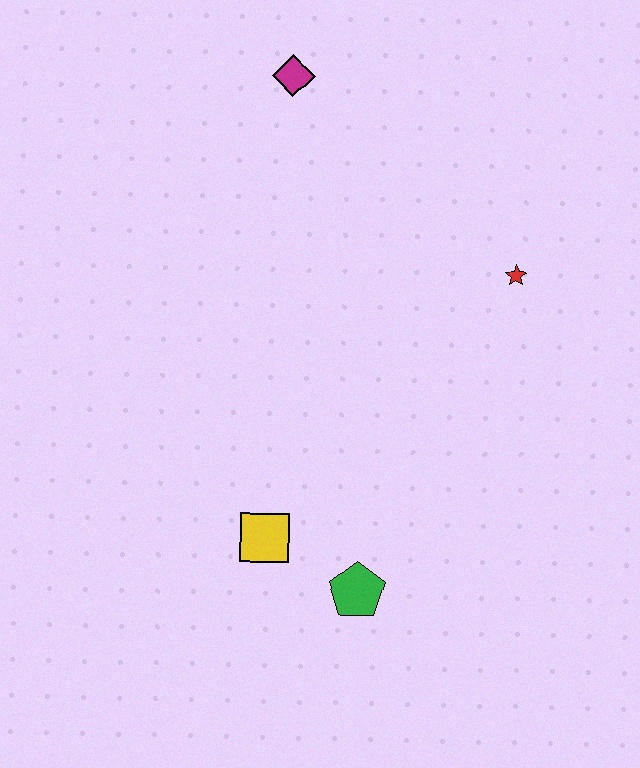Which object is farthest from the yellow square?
The magenta diamond is farthest from the yellow square.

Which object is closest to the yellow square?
The green pentagon is closest to the yellow square.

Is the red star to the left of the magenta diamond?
No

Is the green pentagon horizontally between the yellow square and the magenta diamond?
No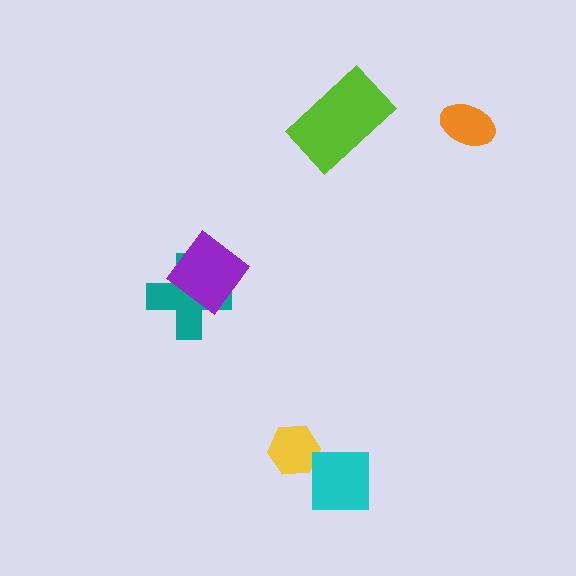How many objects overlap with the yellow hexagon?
0 objects overlap with the yellow hexagon.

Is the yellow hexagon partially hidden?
No, no other shape covers it.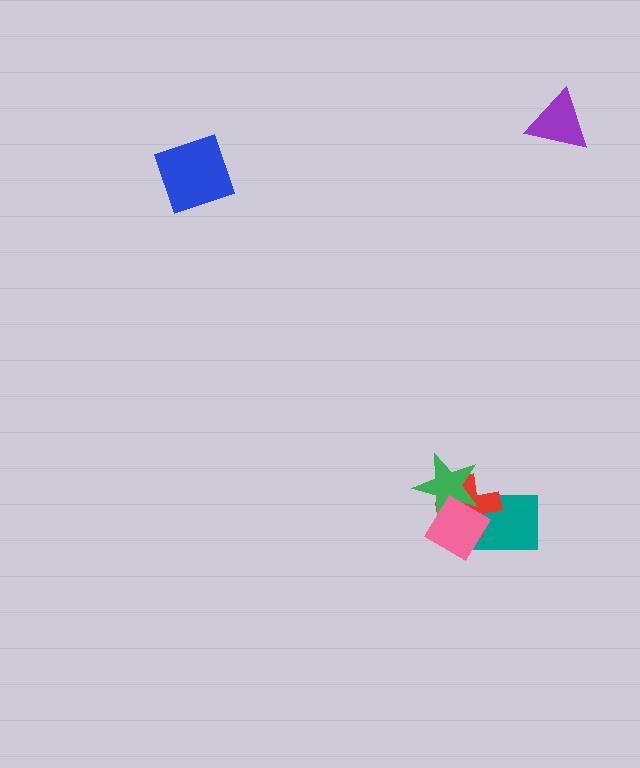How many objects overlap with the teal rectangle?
3 objects overlap with the teal rectangle.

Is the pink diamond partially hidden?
No, no other shape covers it.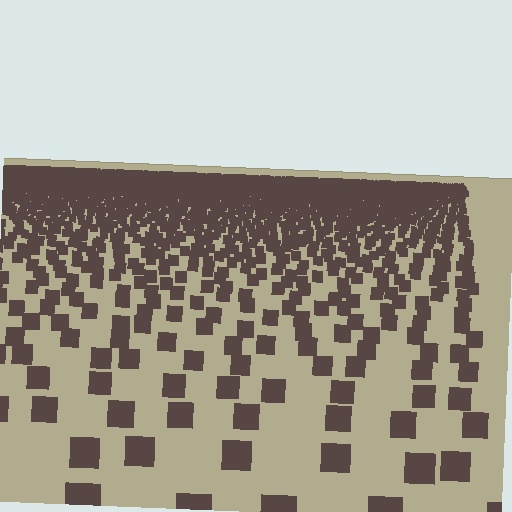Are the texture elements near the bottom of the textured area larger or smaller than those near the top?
Larger. Near the bottom, elements are closer to the viewer and appear at a bigger on-screen size.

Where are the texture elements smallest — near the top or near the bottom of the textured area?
Near the top.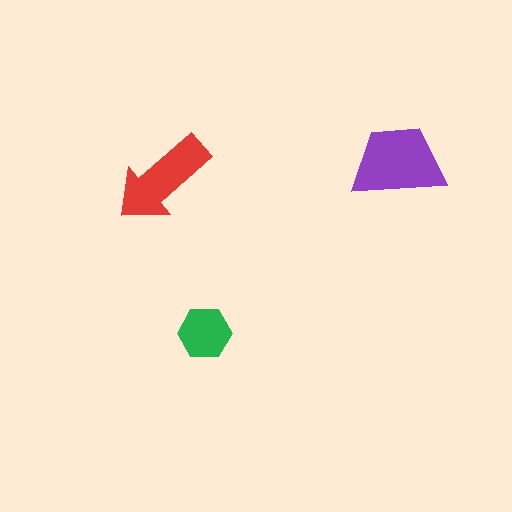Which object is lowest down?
The green hexagon is bottommost.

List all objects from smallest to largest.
The green hexagon, the red arrow, the purple trapezoid.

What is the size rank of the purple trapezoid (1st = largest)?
1st.